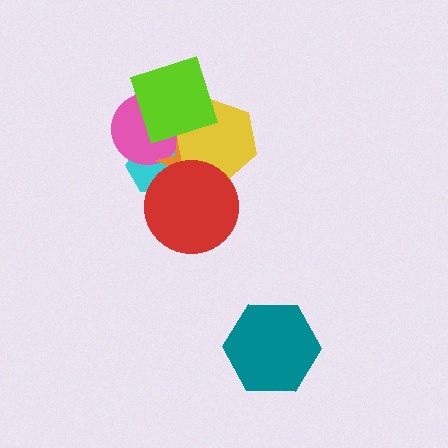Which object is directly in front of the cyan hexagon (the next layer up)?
The pink circle is directly in front of the cyan hexagon.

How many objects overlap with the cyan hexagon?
4 objects overlap with the cyan hexagon.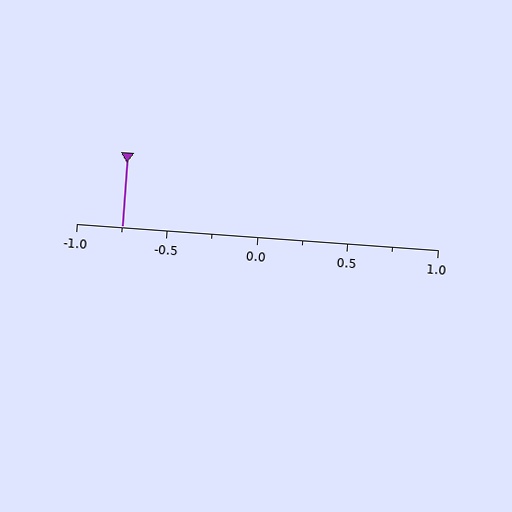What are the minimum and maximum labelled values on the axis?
The axis runs from -1.0 to 1.0.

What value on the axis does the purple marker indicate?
The marker indicates approximately -0.75.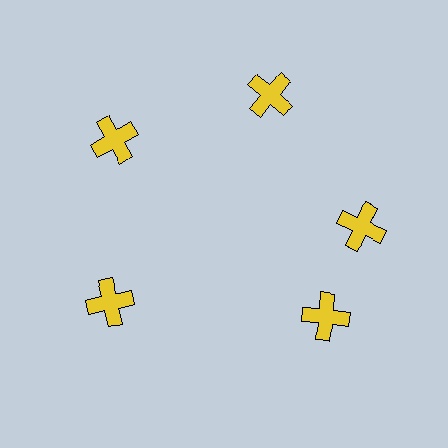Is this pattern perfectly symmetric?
No. The 5 yellow crosses are arranged in a ring, but one element near the 5 o'clock position is rotated out of alignment along the ring, breaking the 5-fold rotational symmetry.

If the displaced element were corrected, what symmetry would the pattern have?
It would have 5-fold rotational symmetry — the pattern would map onto itself every 72 degrees.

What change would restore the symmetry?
The symmetry would be restored by rotating it back into even spacing with its neighbors so that all 5 crosses sit at equal angles and equal distance from the center.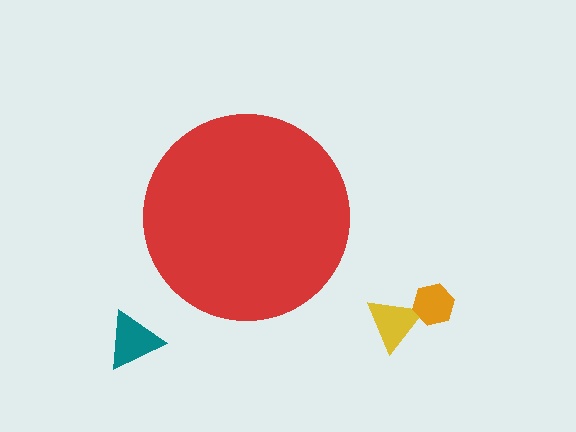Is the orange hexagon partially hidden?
No, the orange hexagon is fully visible.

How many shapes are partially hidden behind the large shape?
0 shapes are partially hidden.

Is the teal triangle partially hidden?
No, the teal triangle is fully visible.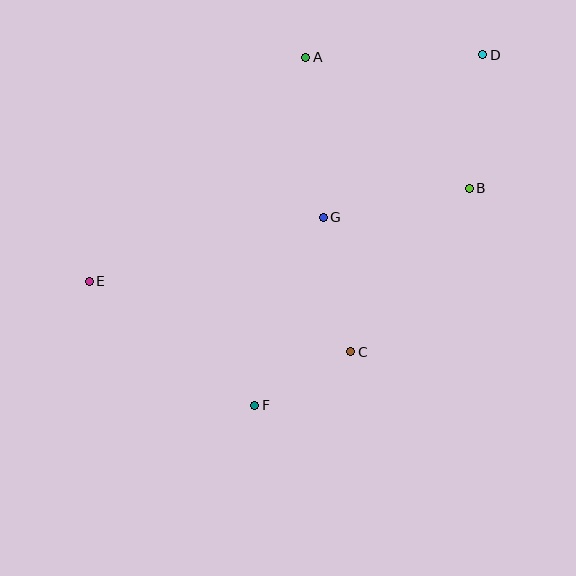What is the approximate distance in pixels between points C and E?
The distance between C and E is approximately 271 pixels.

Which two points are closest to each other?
Points C and F are closest to each other.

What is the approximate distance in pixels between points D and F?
The distance between D and F is approximately 418 pixels.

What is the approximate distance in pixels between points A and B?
The distance between A and B is approximately 209 pixels.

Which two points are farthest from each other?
Points D and E are farthest from each other.